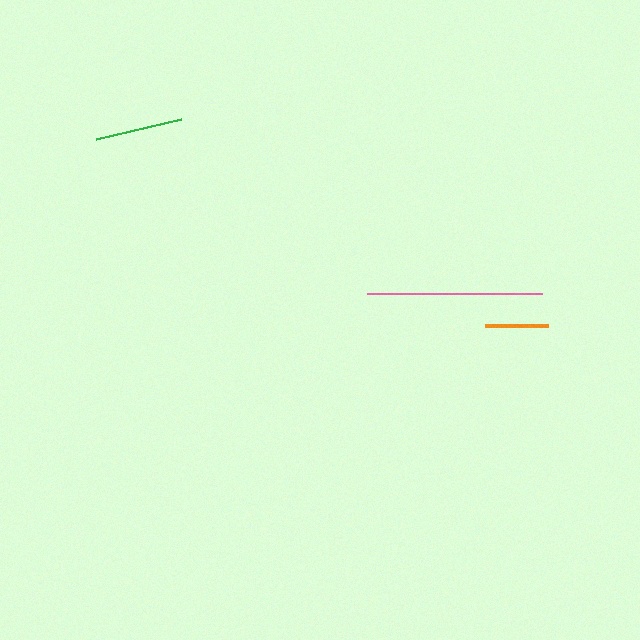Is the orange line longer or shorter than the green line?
The green line is longer than the orange line.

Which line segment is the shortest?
The orange line is the shortest at approximately 63 pixels.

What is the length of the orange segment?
The orange segment is approximately 63 pixels long.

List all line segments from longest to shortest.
From longest to shortest: pink, green, orange.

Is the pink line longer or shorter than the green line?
The pink line is longer than the green line.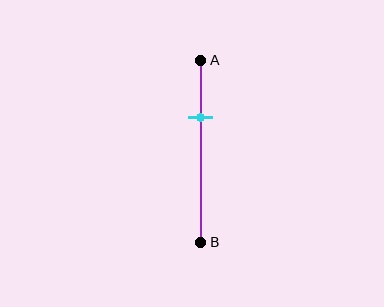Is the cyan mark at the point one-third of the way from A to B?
Yes, the mark is approximately at the one-third point.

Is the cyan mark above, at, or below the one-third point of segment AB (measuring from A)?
The cyan mark is approximately at the one-third point of segment AB.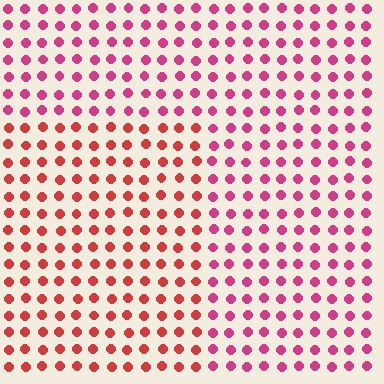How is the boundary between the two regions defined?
The boundary is defined purely by a slight shift in hue (about 31 degrees). Spacing, size, and orientation are identical on both sides.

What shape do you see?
I see a rectangle.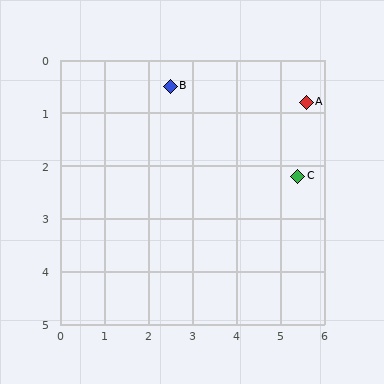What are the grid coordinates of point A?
Point A is at approximately (5.6, 0.8).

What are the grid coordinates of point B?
Point B is at approximately (2.5, 0.5).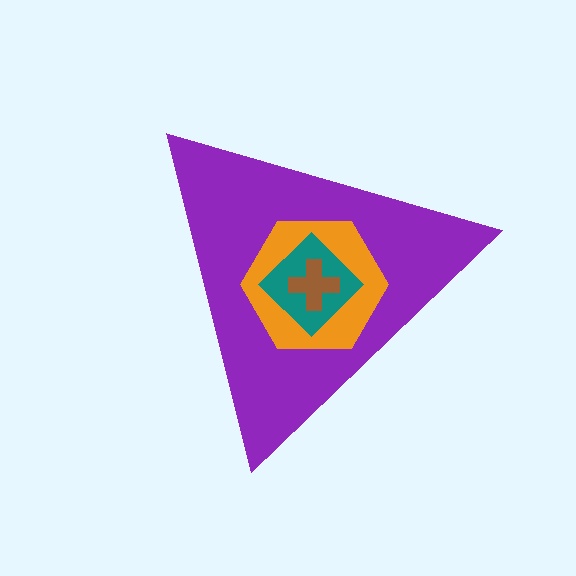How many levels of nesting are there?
4.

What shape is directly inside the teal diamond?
The brown cross.